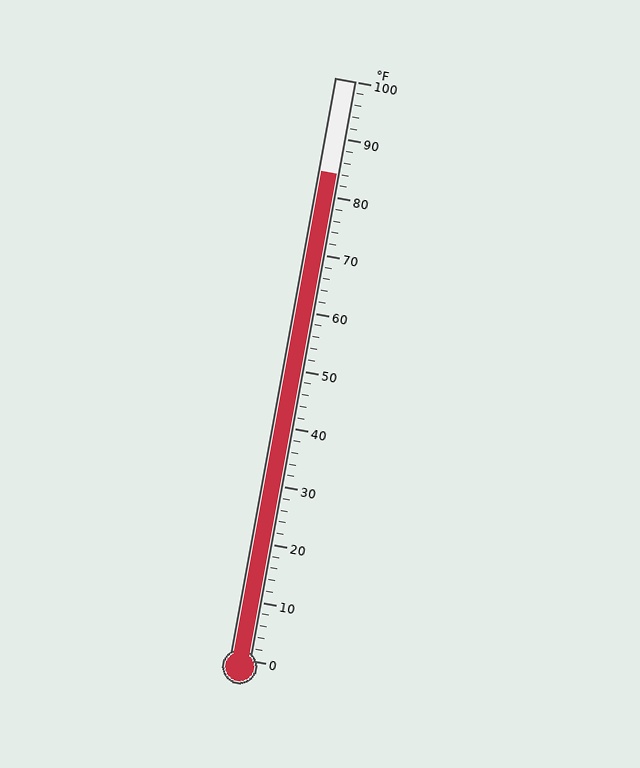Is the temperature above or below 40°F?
The temperature is above 40°F.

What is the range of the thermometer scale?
The thermometer scale ranges from 0°F to 100°F.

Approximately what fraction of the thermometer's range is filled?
The thermometer is filled to approximately 85% of its range.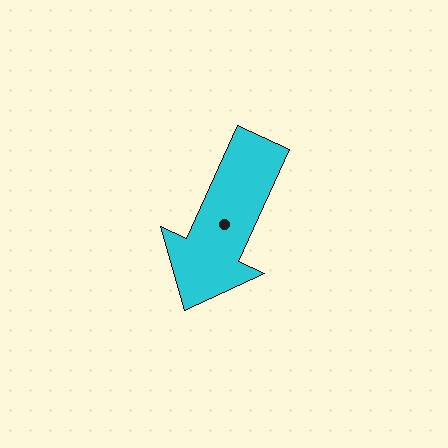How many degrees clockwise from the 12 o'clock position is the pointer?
Approximately 204 degrees.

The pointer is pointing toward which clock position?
Roughly 7 o'clock.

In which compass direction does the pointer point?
Southwest.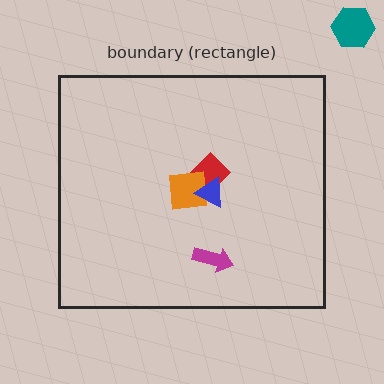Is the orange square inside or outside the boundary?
Inside.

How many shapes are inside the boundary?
4 inside, 1 outside.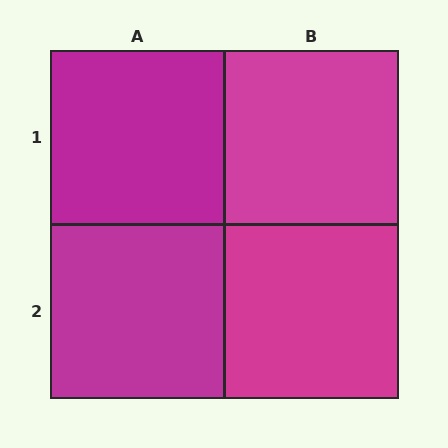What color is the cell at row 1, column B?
Magenta.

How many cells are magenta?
4 cells are magenta.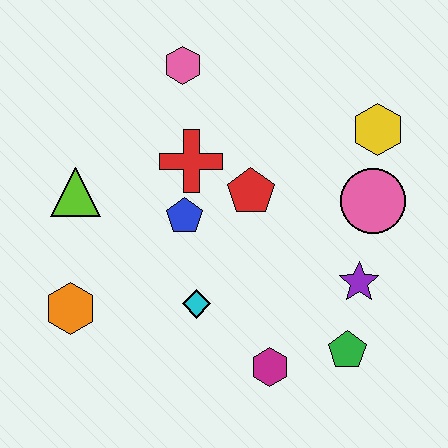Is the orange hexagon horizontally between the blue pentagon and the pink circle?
No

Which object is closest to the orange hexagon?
The lime triangle is closest to the orange hexagon.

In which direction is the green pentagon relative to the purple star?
The green pentagon is below the purple star.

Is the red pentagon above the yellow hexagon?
No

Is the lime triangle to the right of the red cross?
No